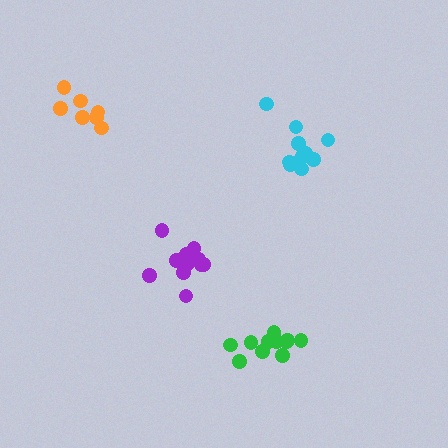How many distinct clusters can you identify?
There are 4 distinct clusters.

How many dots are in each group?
Group 1: 13 dots, Group 2: 7 dots, Group 3: 11 dots, Group 4: 11 dots (42 total).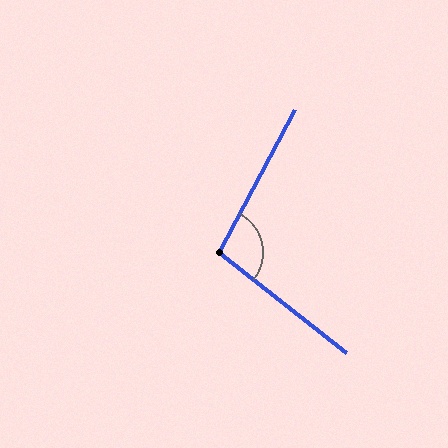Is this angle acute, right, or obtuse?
It is obtuse.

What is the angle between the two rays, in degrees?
Approximately 100 degrees.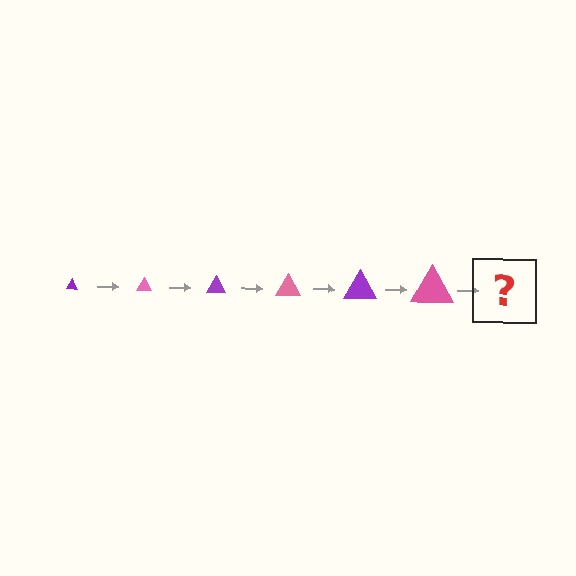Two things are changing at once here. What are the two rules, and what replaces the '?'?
The two rules are that the triangle grows larger each step and the color cycles through purple and pink. The '?' should be a purple triangle, larger than the previous one.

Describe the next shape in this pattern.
It should be a purple triangle, larger than the previous one.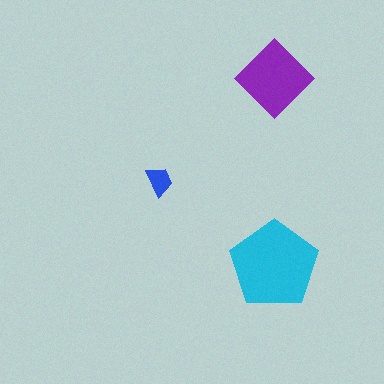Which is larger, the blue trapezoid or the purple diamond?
The purple diamond.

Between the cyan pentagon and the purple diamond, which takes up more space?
The cyan pentagon.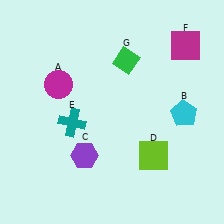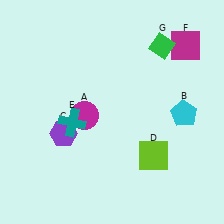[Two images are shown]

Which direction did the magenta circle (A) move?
The magenta circle (A) moved down.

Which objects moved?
The objects that moved are: the magenta circle (A), the purple hexagon (C), the green diamond (G).